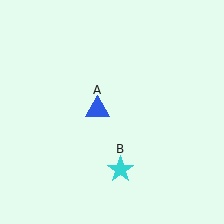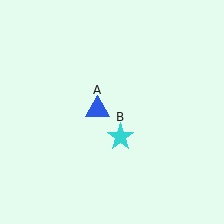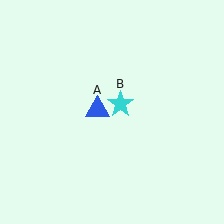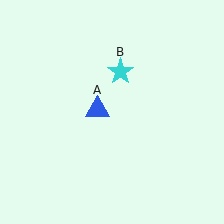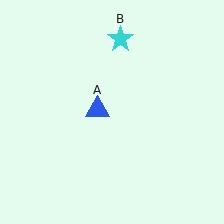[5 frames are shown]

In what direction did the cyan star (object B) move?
The cyan star (object B) moved up.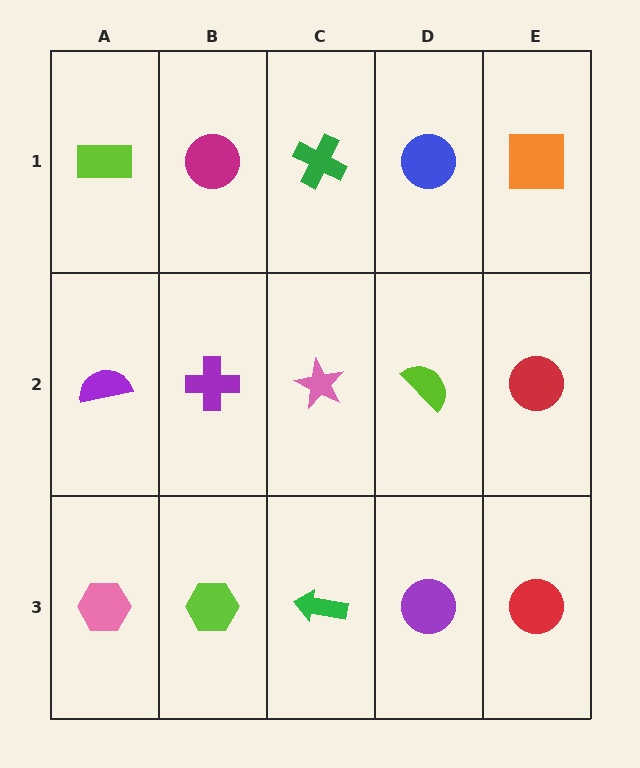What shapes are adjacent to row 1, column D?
A lime semicircle (row 2, column D), a green cross (row 1, column C), an orange square (row 1, column E).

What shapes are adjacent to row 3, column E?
A red circle (row 2, column E), a purple circle (row 3, column D).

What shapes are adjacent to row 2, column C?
A green cross (row 1, column C), a green arrow (row 3, column C), a purple cross (row 2, column B), a lime semicircle (row 2, column D).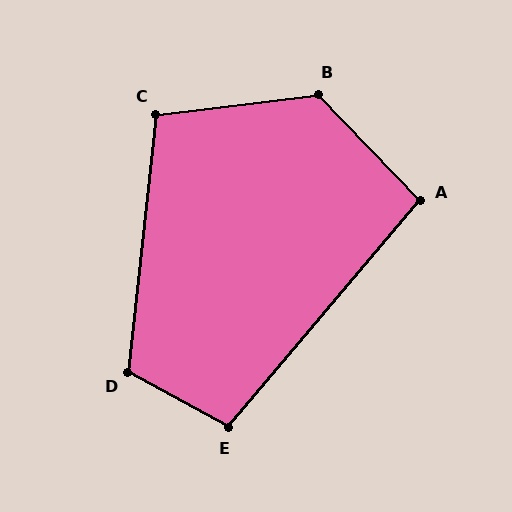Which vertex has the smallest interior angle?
A, at approximately 96 degrees.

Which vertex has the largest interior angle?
B, at approximately 127 degrees.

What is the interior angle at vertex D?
Approximately 112 degrees (obtuse).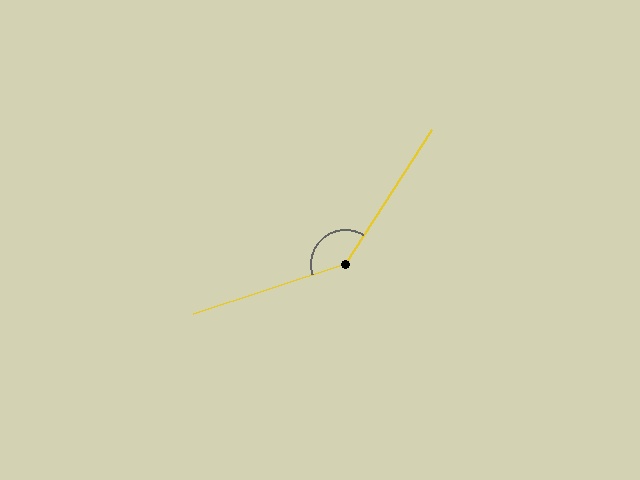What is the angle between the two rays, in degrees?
Approximately 141 degrees.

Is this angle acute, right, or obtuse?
It is obtuse.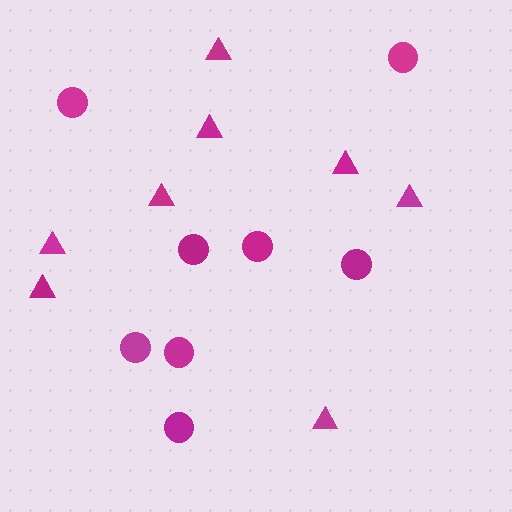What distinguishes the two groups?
There are 2 groups: one group of circles (8) and one group of triangles (8).